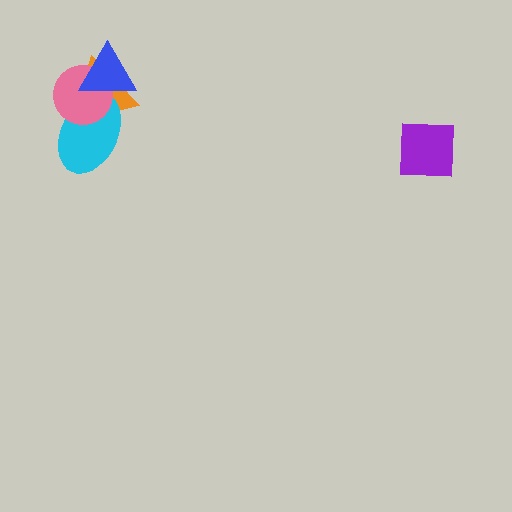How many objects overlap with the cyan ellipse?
3 objects overlap with the cyan ellipse.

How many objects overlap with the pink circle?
3 objects overlap with the pink circle.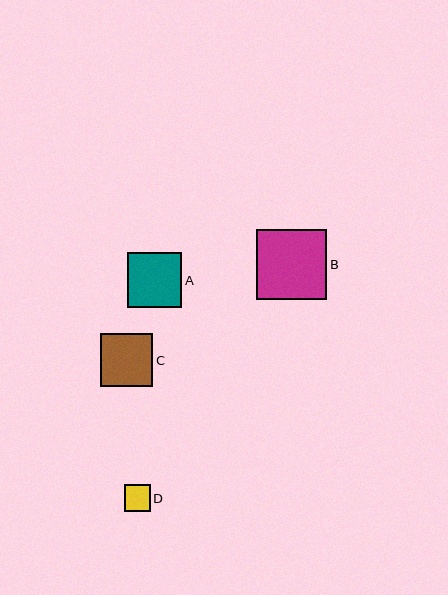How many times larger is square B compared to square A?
Square B is approximately 1.3 times the size of square A.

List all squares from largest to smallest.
From largest to smallest: B, A, C, D.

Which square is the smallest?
Square D is the smallest with a size of approximately 26 pixels.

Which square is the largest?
Square B is the largest with a size of approximately 70 pixels.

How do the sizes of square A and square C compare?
Square A and square C are approximately the same size.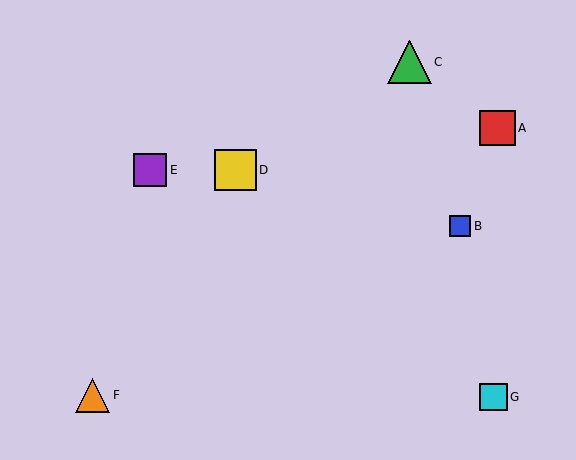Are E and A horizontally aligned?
No, E is at y≈170 and A is at y≈128.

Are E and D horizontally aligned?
Yes, both are at y≈170.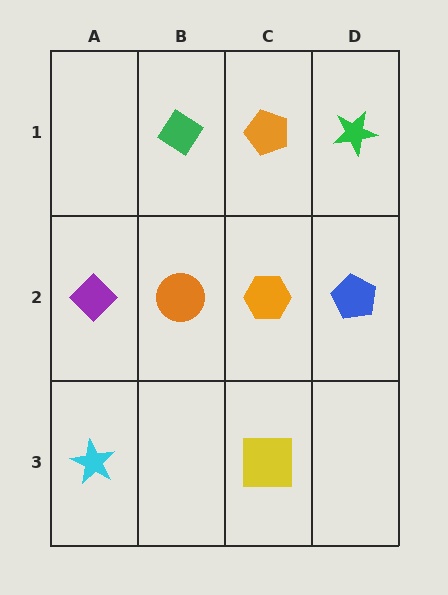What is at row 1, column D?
A green star.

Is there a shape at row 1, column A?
No, that cell is empty.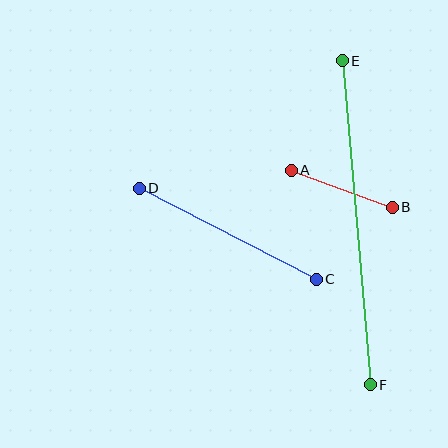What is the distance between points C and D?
The distance is approximately 199 pixels.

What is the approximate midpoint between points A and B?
The midpoint is at approximately (342, 189) pixels.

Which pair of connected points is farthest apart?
Points E and F are farthest apart.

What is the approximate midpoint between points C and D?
The midpoint is at approximately (228, 234) pixels.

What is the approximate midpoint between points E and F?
The midpoint is at approximately (356, 223) pixels.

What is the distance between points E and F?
The distance is approximately 325 pixels.